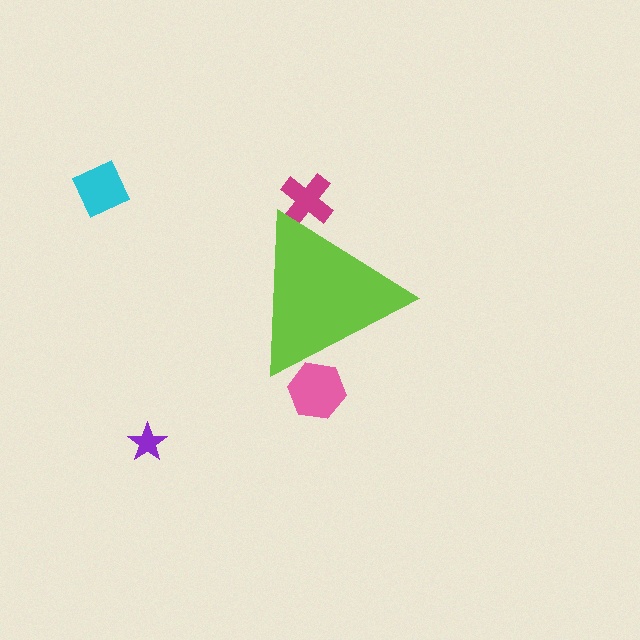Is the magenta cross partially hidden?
Yes, the magenta cross is partially hidden behind the lime triangle.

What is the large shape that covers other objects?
A lime triangle.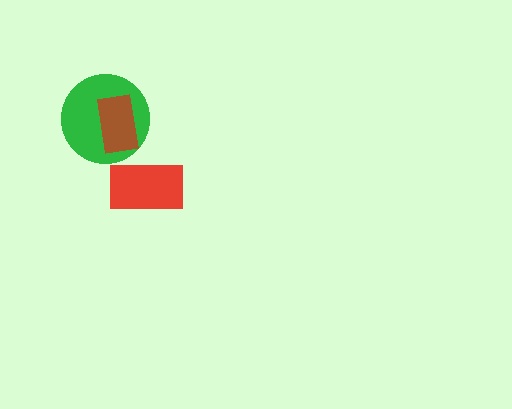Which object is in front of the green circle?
The brown rectangle is in front of the green circle.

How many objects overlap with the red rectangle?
0 objects overlap with the red rectangle.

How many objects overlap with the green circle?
1 object overlaps with the green circle.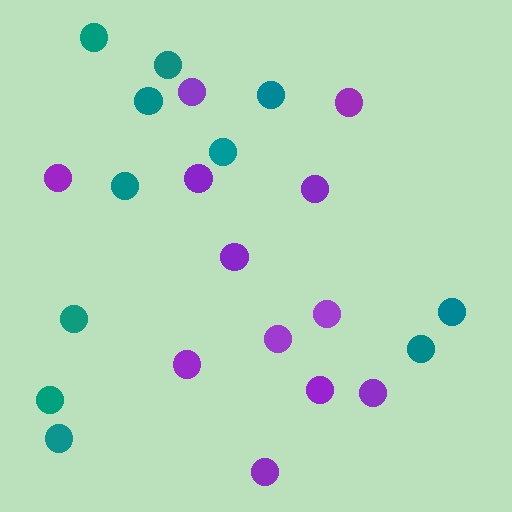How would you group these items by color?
There are 2 groups: one group of teal circles (11) and one group of purple circles (12).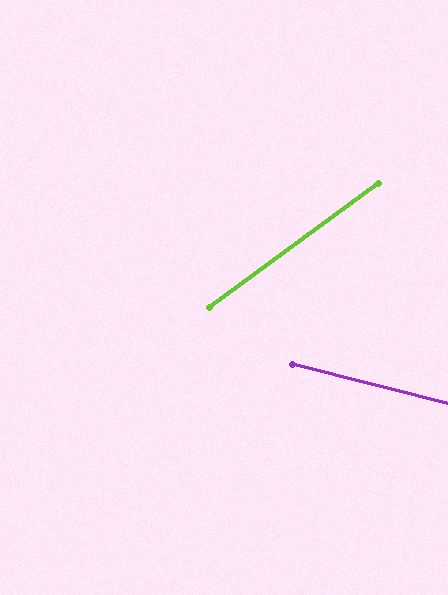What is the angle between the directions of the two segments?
Approximately 51 degrees.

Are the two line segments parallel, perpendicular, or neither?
Neither parallel nor perpendicular — they differ by about 51°.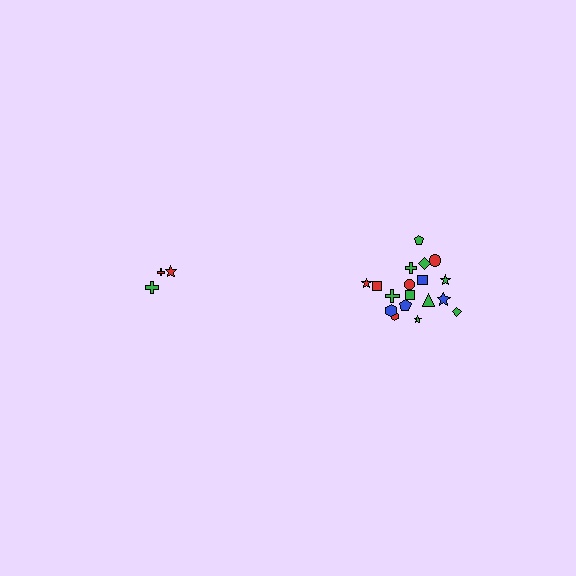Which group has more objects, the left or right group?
The right group.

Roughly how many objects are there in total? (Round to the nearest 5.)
Roughly 20 objects in total.